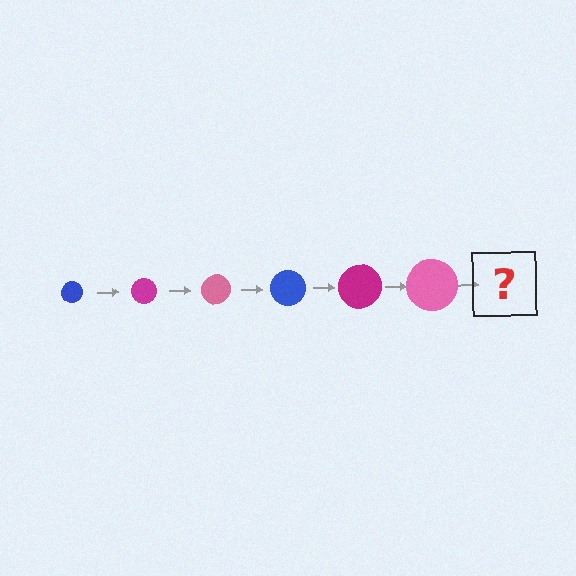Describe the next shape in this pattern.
It should be a blue circle, larger than the previous one.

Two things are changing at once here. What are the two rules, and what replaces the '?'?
The two rules are that the circle grows larger each step and the color cycles through blue, magenta, and pink. The '?' should be a blue circle, larger than the previous one.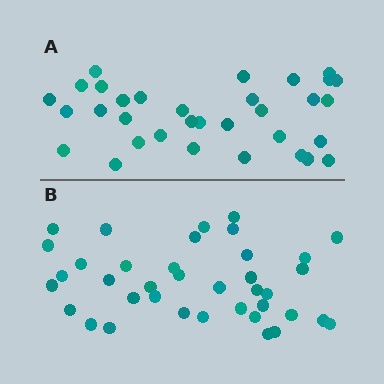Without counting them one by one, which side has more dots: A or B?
Region B (the bottom region) has more dots.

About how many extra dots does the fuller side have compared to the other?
Region B has about 5 more dots than region A.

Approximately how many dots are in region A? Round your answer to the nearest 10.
About 30 dots. (The exact count is 33, which rounds to 30.)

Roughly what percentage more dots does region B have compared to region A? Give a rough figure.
About 15% more.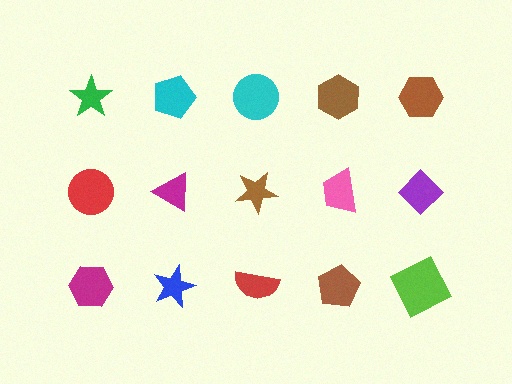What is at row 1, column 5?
A brown hexagon.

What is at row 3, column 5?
A lime square.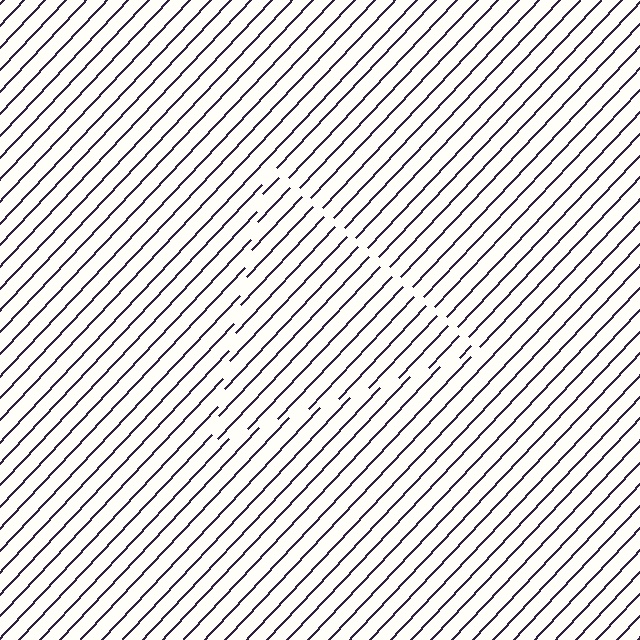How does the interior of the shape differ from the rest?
The interior of the shape contains the same grating, shifted by half a period — the contour is defined by the phase discontinuity where line-ends from the inner and outer gratings abut.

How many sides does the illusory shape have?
3 sides — the line-ends trace a triangle.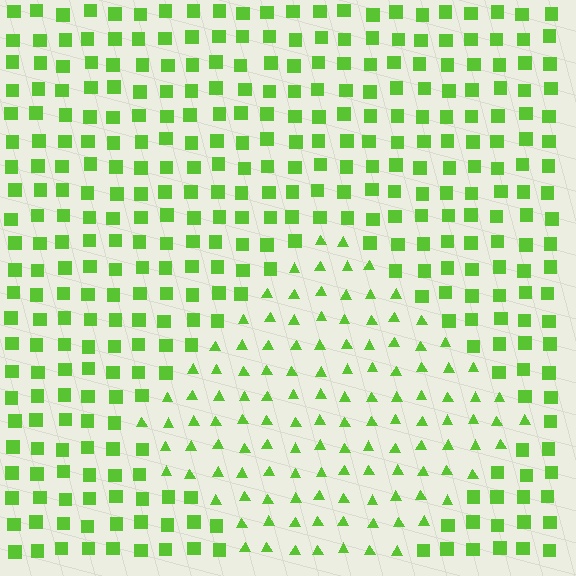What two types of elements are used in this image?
The image uses triangles inside the diamond region and squares outside it.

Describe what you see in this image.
The image is filled with small lime elements arranged in a uniform grid. A diamond-shaped region contains triangles, while the surrounding area contains squares. The boundary is defined purely by the change in element shape.